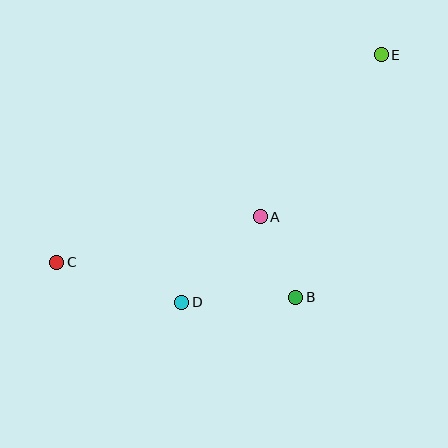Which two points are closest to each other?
Points A and B are closest to each other.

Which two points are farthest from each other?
Points C and E are farthest from each other.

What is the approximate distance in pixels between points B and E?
The distance between B and E is approximately 257 pixels.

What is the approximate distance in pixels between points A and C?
The distance between A and C is approximately 208 pixels.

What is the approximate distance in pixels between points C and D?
The distance between C and D is approximately 132 pixels.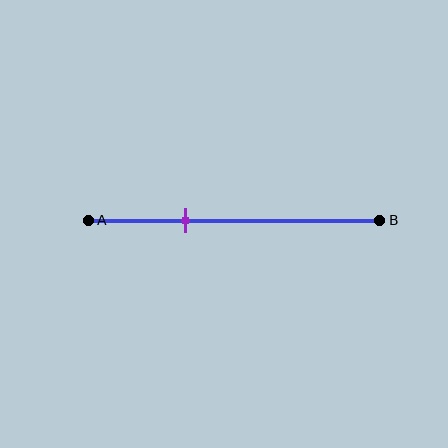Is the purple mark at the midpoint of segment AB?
No, the mark is at about 35% from A, not at the 50% midpoint.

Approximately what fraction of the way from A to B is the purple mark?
The purple mark is approximately 35% of the way from A to B.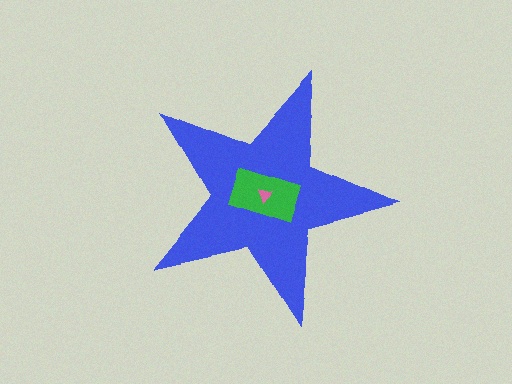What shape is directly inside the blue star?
The green rectangle.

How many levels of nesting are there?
3.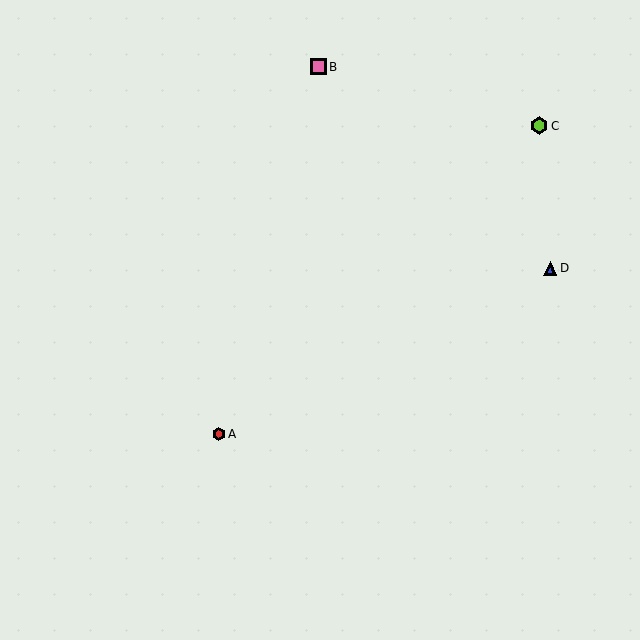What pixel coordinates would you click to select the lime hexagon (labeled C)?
Click at (539, 126) to select the lime hexagon C.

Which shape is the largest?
The lime hexagon (labeled C) is the largest.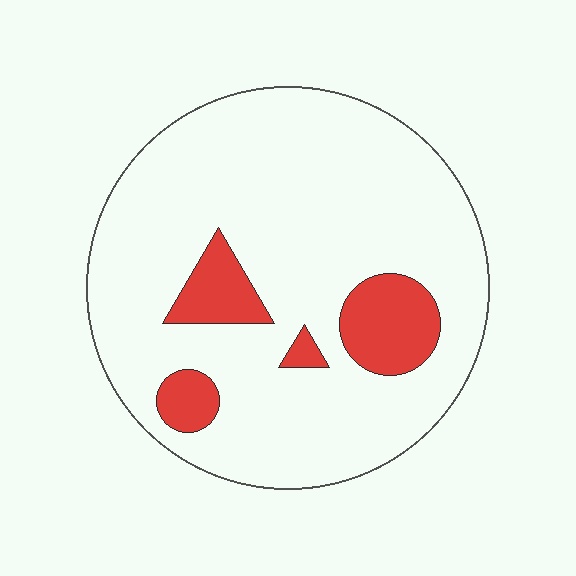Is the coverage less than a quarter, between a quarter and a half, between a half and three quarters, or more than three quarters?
Less than a quarter.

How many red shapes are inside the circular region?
4.